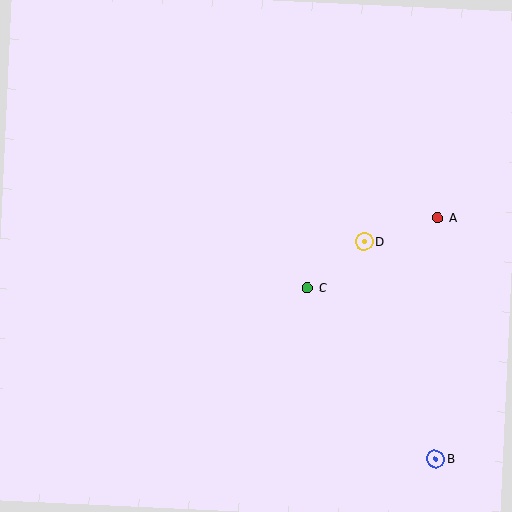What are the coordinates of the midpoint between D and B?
The midpoint between D and B is at (400, 350).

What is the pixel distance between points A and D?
The distance between A and D is 77 pixels.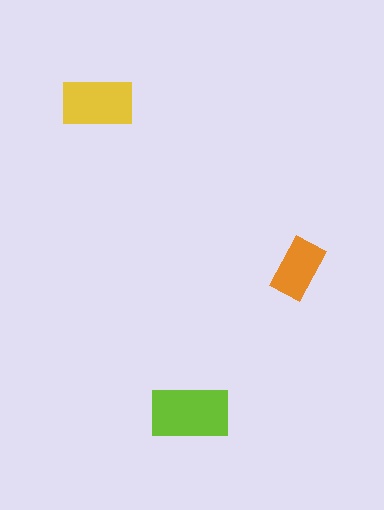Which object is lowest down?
The lime rectangle is bottommost.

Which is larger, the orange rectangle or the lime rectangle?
The lime one.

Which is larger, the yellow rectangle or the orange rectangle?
The yellow one.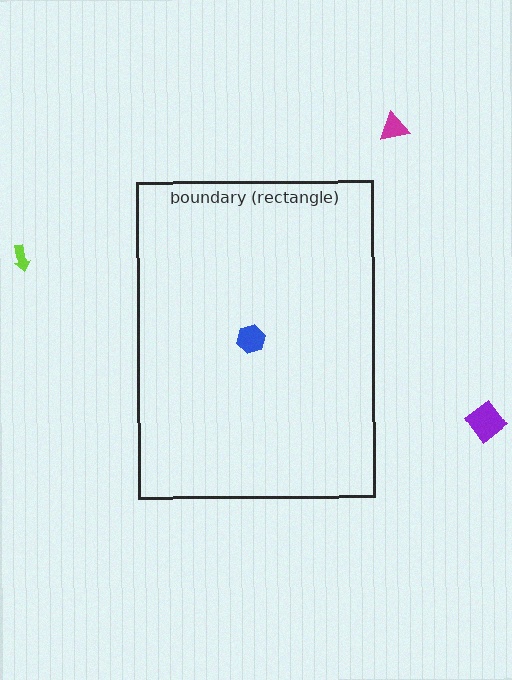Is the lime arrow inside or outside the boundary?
Outside.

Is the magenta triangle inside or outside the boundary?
Outside.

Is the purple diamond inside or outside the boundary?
Outside.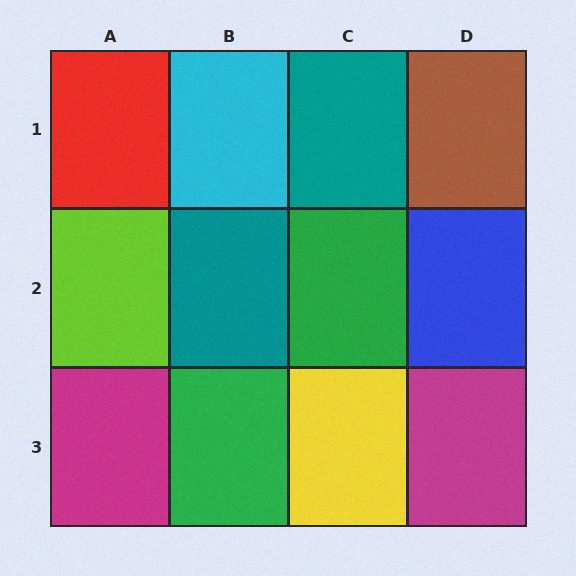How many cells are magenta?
2 cells are magenta.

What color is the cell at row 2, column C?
Green.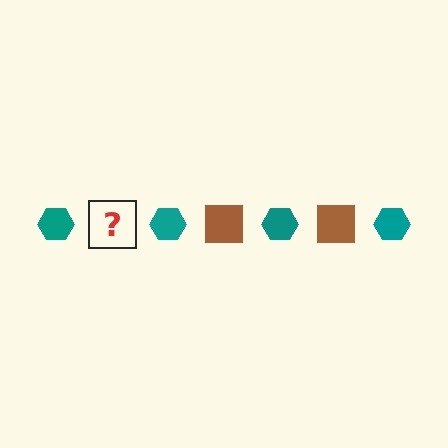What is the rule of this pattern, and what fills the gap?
The rule is that the pattern alternates between teal hexagon and brown square. The gap should be filled with a brown square.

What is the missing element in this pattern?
The missing element is a brown square.